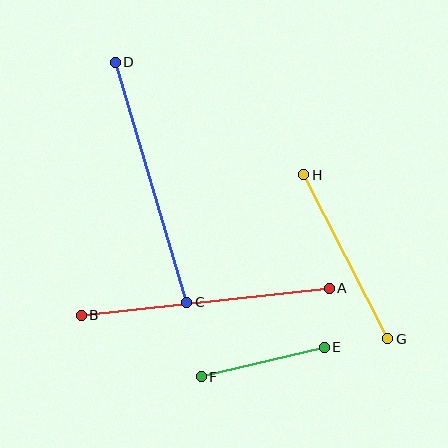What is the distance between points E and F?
The distance is approximately 126 pixels.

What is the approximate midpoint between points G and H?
The midpoint is at approximately (346, 257) pixels.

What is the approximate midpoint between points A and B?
The midpoint is at approximately (205, 302) pixels.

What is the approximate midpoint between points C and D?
The midpoint is at approximately (151, 182) pixels.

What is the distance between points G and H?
The distance is approximately 184 pixels.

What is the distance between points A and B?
The distance is approximately 249 pixels.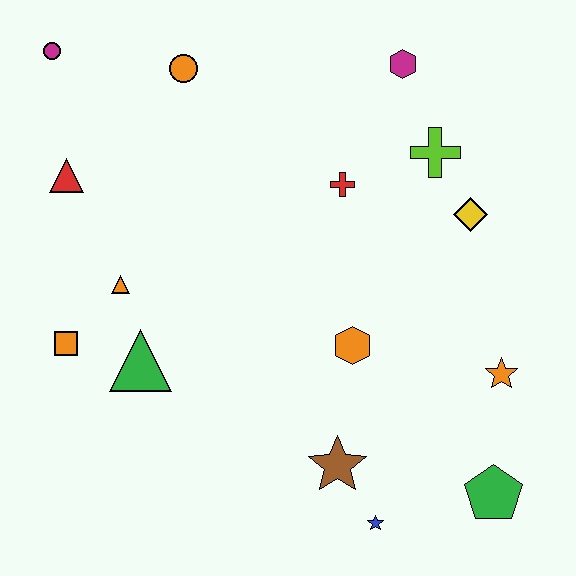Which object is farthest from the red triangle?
The green pentagon is farthest from the red triangle.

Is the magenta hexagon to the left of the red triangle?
No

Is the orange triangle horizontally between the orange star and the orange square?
Yes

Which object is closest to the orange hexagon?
The brown star is closest to the orange hexagon.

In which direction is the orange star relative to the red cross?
The orange star is below the red cross.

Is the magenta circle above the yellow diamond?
Yes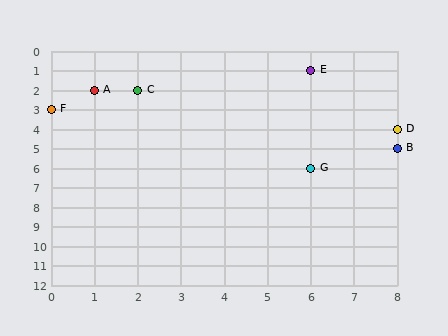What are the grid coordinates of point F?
Point F is at grid coordinates (0, 3).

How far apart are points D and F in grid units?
Points D and F are 8 columns and 1 row apart (about 8.1 grid units diagonally).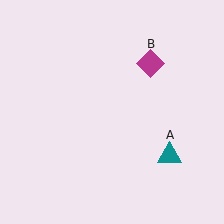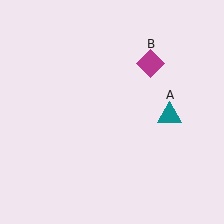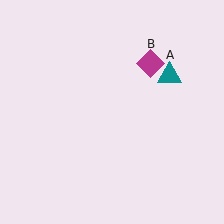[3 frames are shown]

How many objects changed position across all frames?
1 object changed position: teal triangle (object A).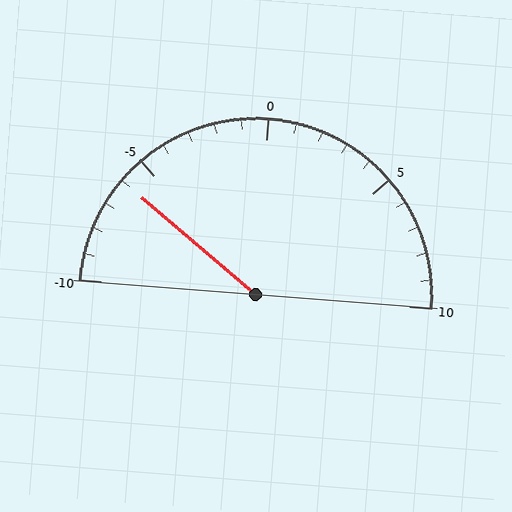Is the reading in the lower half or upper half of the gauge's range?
The reading is in the lower half of the range (-10 to 10).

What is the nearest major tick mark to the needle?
The nearest major tick mark is -5.